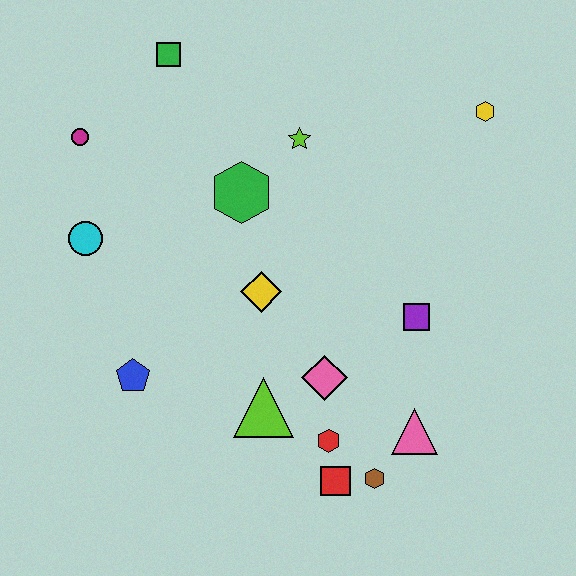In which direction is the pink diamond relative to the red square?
The pink diamond is above the red square.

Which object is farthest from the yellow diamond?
The yellow hexagon is farthest from the yellow diamond.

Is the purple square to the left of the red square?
No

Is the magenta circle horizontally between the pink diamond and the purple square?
No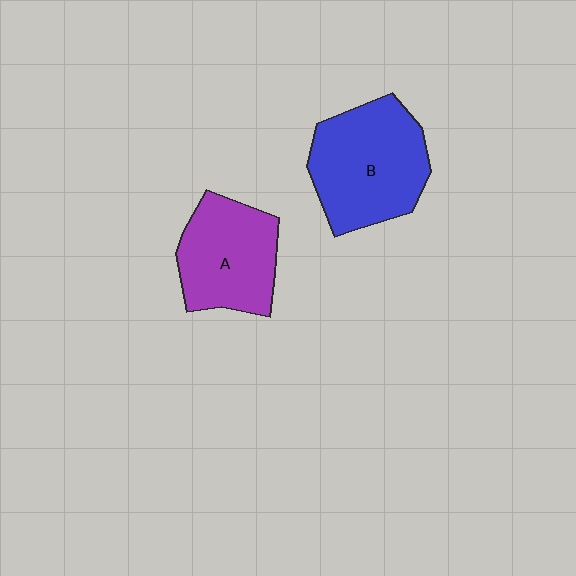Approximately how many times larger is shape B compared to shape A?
Approximately 1.2 times.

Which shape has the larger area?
Shape B (blue).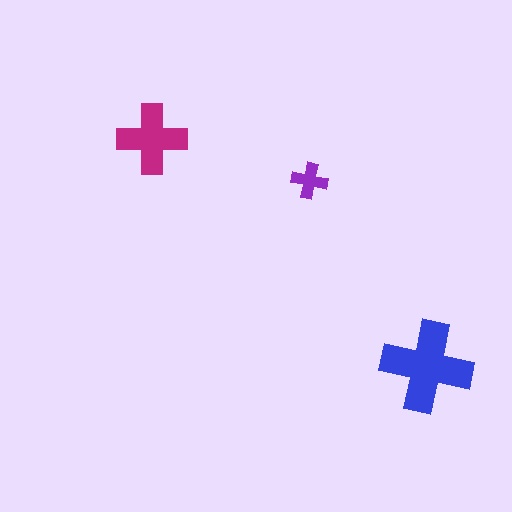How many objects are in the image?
There are 3 objects in the image.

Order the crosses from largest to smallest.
the blue one, the magenta one, the purple one.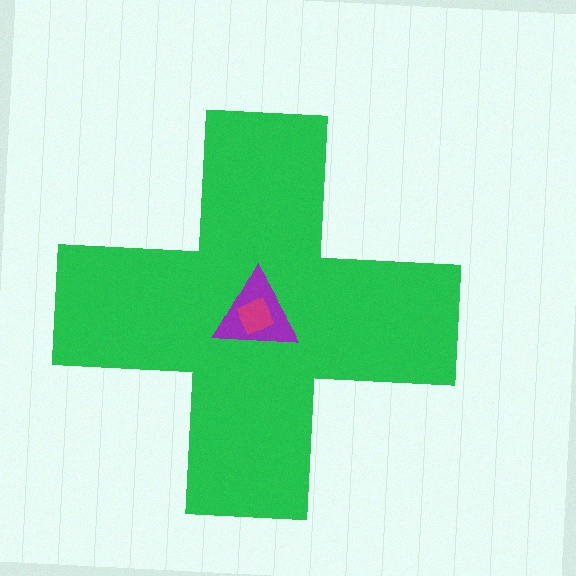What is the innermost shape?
The magenta square.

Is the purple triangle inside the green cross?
Yes.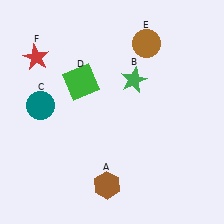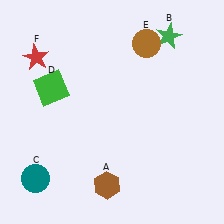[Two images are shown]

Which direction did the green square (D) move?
The green square (D) moved left.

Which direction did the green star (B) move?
The green star (B) moved up.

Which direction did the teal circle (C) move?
The teal circle (C) moved down.